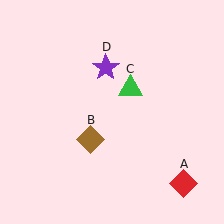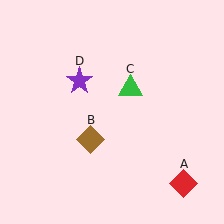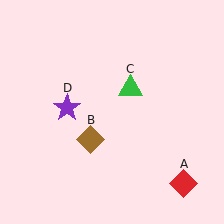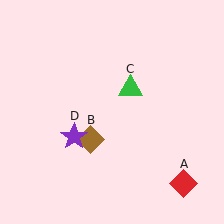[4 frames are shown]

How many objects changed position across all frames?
1 object changed position: purple star (object D).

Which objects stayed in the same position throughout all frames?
Red diamond (object A) and brown diamond (object B) and green triangle (object C) remained stationary.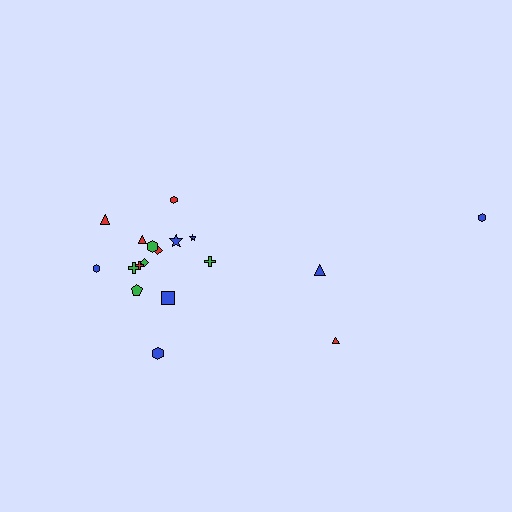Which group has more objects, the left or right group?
The left group.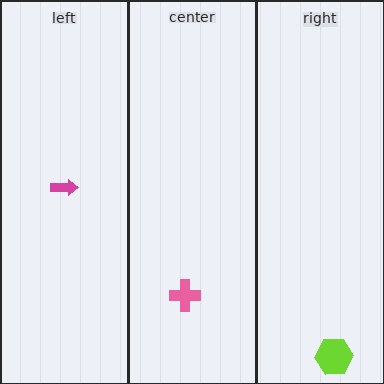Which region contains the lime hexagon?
The right region.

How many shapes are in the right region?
1.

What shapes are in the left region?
The magenta arrow.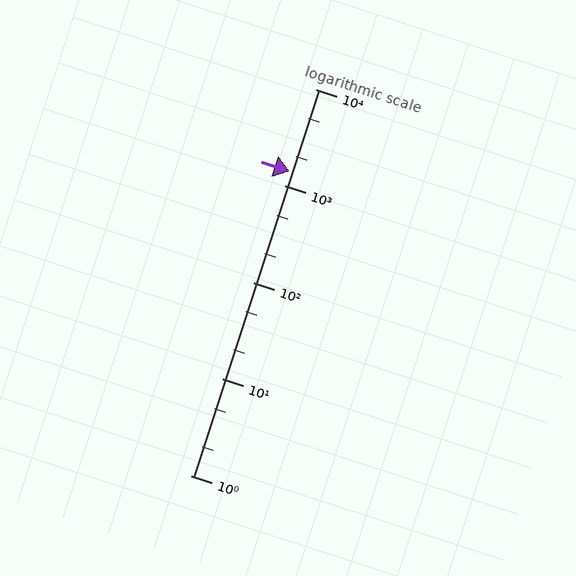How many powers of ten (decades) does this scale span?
The scale spans 4 decades, from 1 to 10000.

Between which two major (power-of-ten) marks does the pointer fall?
The pointer is between 1000 and 10000.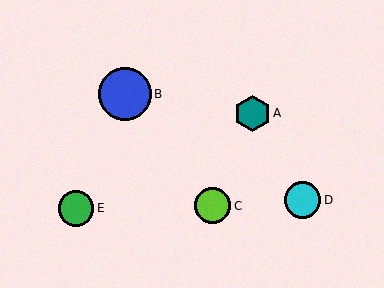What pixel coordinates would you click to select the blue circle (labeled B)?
Click at (125, 94) to select the blue circle B.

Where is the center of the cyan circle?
The center of the cyan circle is at (303, 200).